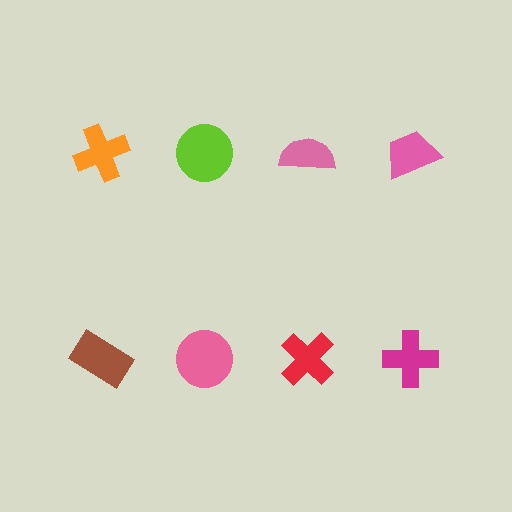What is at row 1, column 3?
A pink semicircle.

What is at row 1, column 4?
A pink trapezoid.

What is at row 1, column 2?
A lime circle.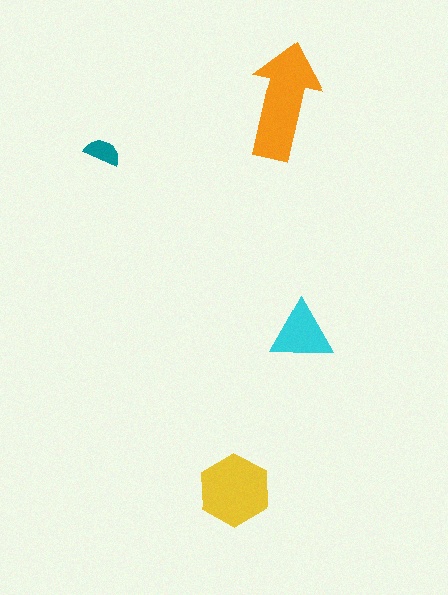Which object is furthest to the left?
The teal semicircle is leftmost.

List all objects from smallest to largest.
The teal semicircle, the cyan triangle, the yellow hexagon, the orange arrow.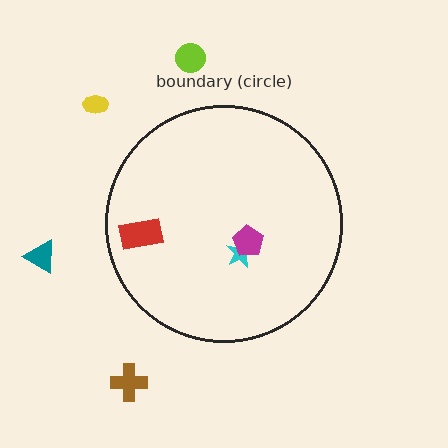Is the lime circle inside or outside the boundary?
Outside.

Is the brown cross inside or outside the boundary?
Outside.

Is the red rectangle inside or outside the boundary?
Inside.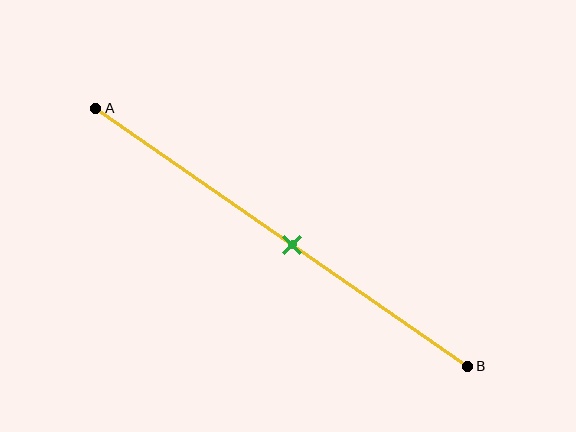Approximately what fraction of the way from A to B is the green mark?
The green mark is approximately 55% of the way from A to B.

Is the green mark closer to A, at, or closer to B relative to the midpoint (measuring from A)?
The green mark is approximately at the midpoint of segment AB.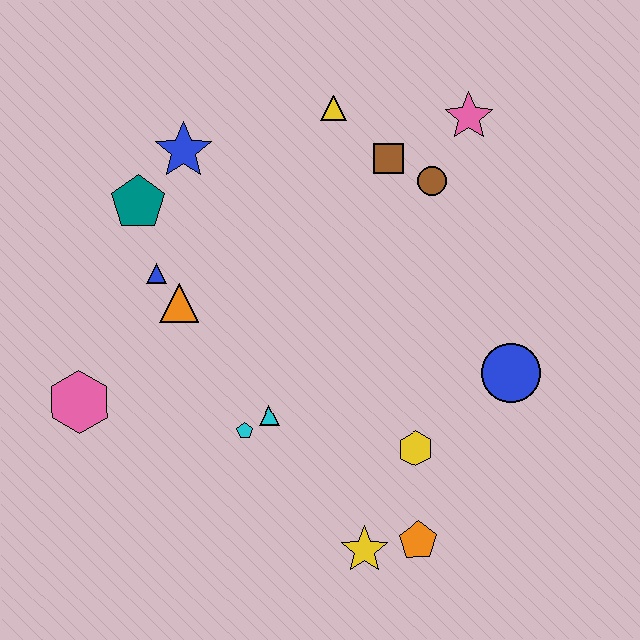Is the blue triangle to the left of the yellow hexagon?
Yes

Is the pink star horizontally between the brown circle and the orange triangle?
No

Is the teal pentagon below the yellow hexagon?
No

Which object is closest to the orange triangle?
The blue triangle is closest to the orange triangle.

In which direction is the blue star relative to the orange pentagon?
The blue star is above the orange pentagon.